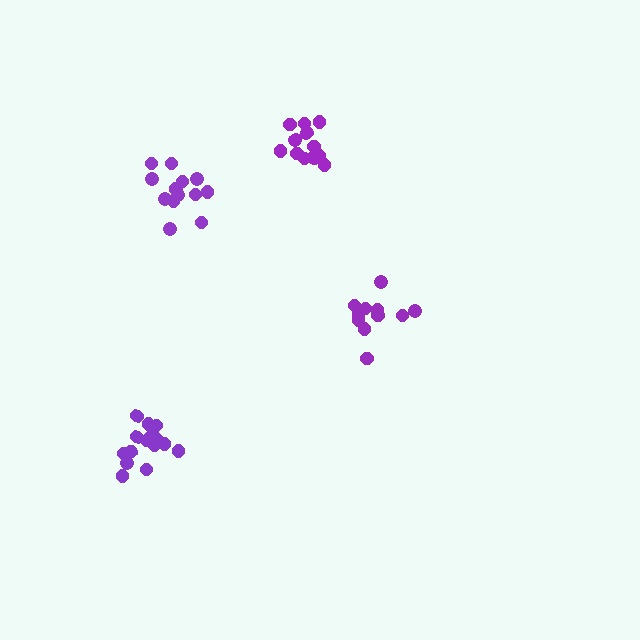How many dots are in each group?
Group 1: 13 dots, Group 2: 11 dots, Group 3: 15 dots, Group 4: 14 dots (53 total).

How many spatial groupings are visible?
There are 4 spatial groupings.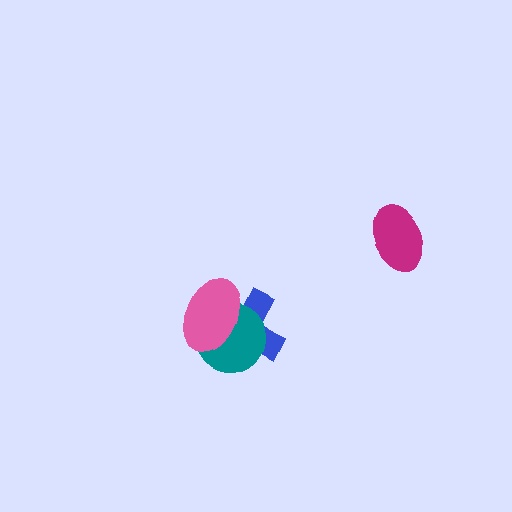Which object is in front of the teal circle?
The pink ellipse is in front of the teal circle.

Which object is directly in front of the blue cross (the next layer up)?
The teal circle is directly in front of the blue cross.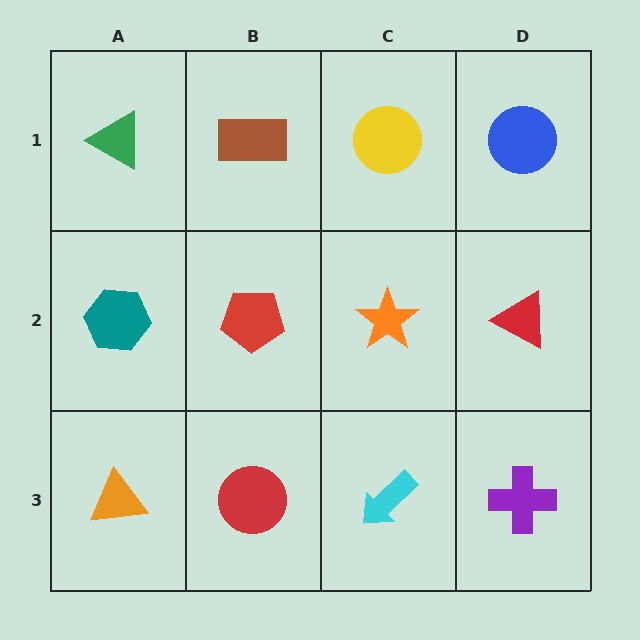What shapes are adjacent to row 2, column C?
A yellow circle (row 1, column C), a cyan arrow (row 3, column C), a red pentagon (row 2, column B), a red triangle (row 2, column D).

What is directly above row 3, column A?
A teal hexagon.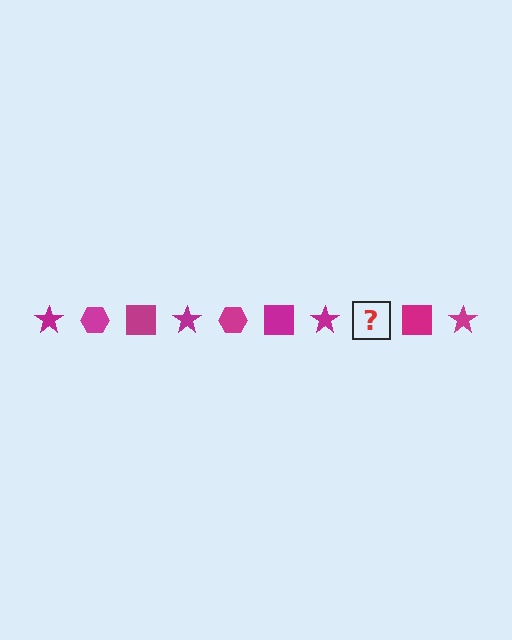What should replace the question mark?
The question mark should be replaced with a magenta hexagon.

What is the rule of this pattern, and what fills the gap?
The rule is that the pattern cycles through star, hexagon, square shapes in magenta. The gap should be filled with a magenta hexagon.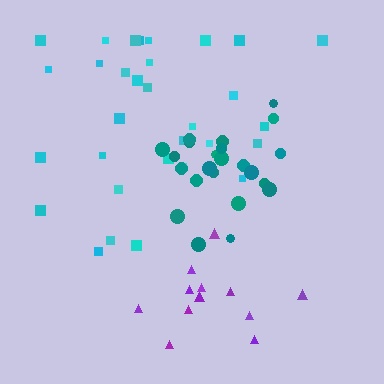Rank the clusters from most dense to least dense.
teal, cyan, purple.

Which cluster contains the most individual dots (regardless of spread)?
Cyan (34).